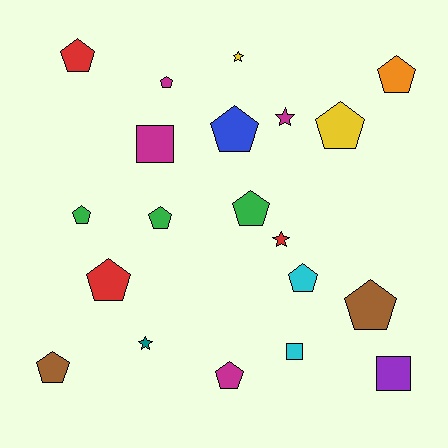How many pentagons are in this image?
There are 13 pentagons.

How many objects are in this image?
There are 20 objects.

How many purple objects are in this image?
There is 1 purple object.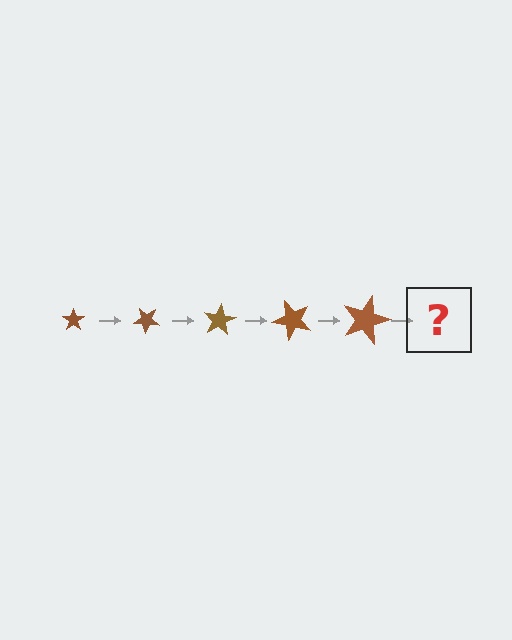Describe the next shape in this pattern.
It should be a star, larger than the previous one and rotated 200 degrees from the start.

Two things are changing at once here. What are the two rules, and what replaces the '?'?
The two rules are that the star grows larger each step and it rotates 40 degrees each step. The '?' should be a star, larger than the previous one and rotated 200 degrees from the start.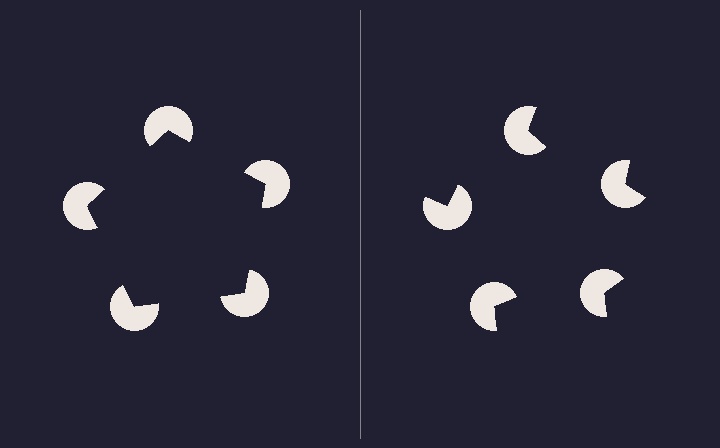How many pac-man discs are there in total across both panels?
10 — 5 on each side.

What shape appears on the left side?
An illusory pentagon.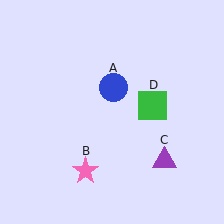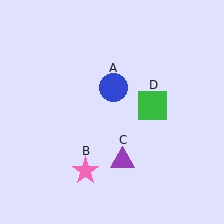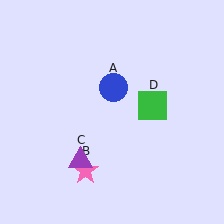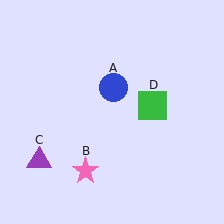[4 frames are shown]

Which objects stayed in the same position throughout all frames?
Blue circle (object A) and pink star (object B) and green square (object D) remained stationary.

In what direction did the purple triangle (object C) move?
The purple triangle (object C) moved left.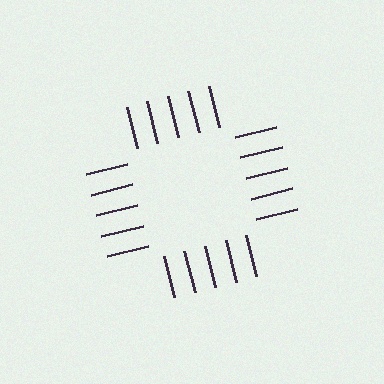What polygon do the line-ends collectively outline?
An illusory square — the line segments terminate on its edges but no continuous stroke is drawn.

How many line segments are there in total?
20 — 5 along each of the 4 edges.